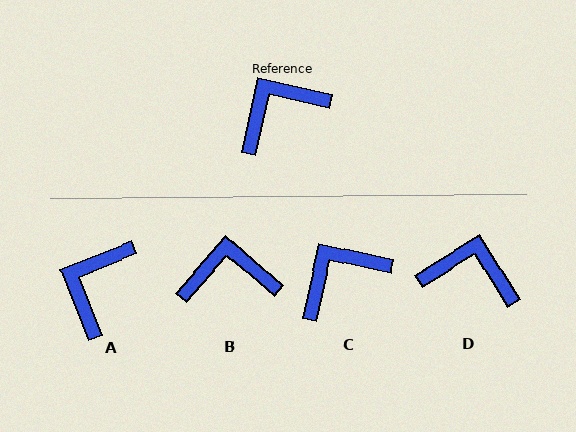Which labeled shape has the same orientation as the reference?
C.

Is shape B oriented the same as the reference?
No, it is off by about 29 degrees.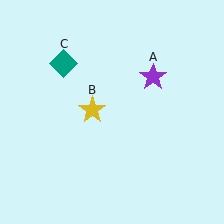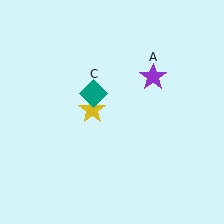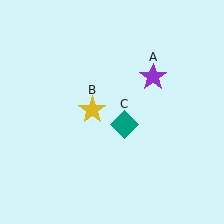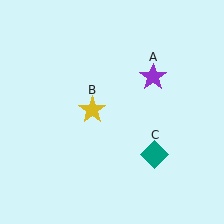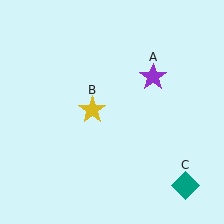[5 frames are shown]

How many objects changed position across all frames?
1 object changed position: teal diamond (object C).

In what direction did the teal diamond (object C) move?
The teal diamond (object C) moved down and to the right.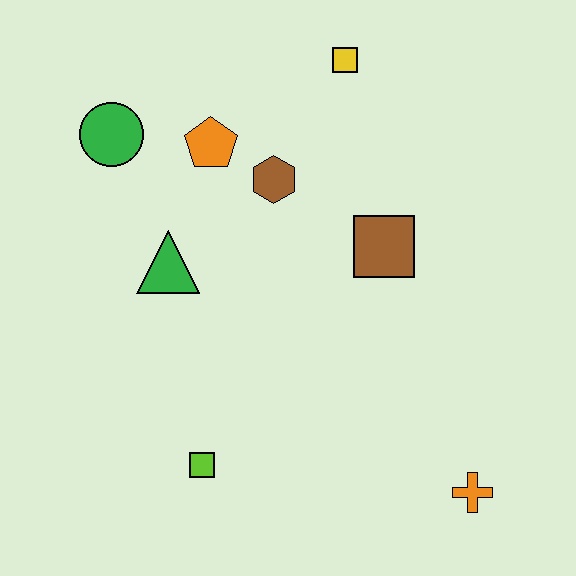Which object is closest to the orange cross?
The brown square is closest to the orange cross.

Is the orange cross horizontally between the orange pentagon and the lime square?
No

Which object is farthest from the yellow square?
The orange cross is farthest from the yellow square.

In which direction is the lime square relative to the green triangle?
The lime square is below the green triangle.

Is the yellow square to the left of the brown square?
Yes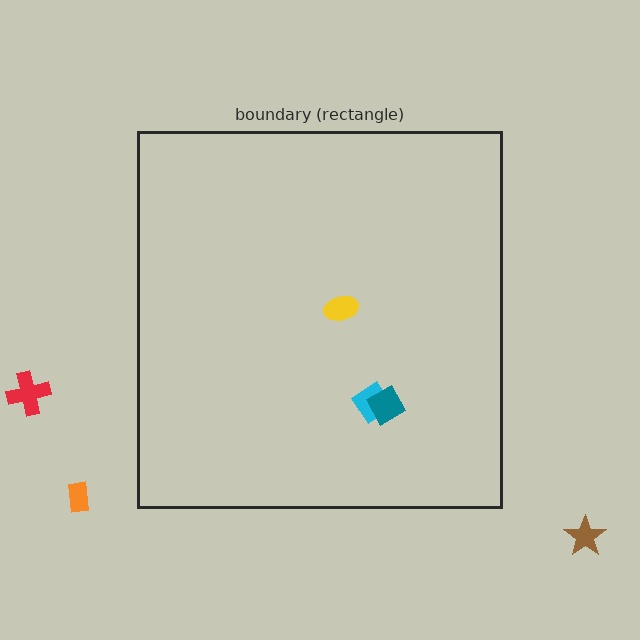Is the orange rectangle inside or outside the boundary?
Outside.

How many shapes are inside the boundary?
3 inside, 3 outside.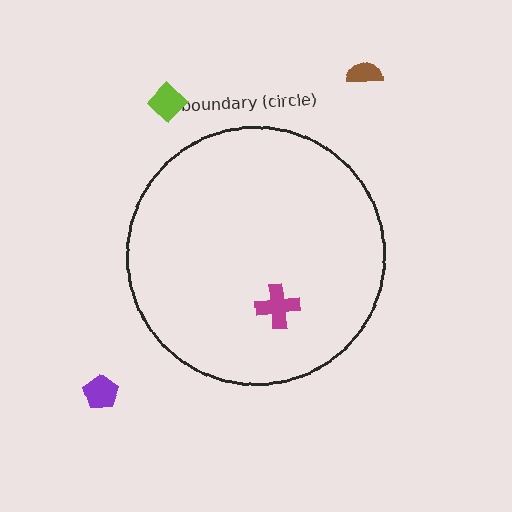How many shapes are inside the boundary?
1 inside, 3 outside.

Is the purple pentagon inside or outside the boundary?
Outside.